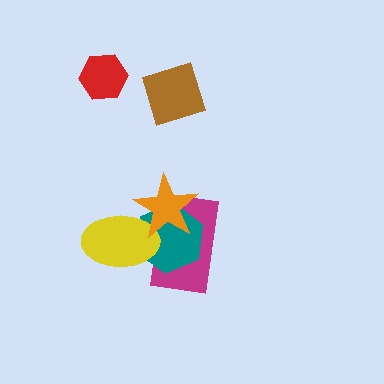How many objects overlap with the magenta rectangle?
3 objects overlap with the magenta rectangle.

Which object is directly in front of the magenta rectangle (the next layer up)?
The teal hexagon is directly in front of the magenta rectangle.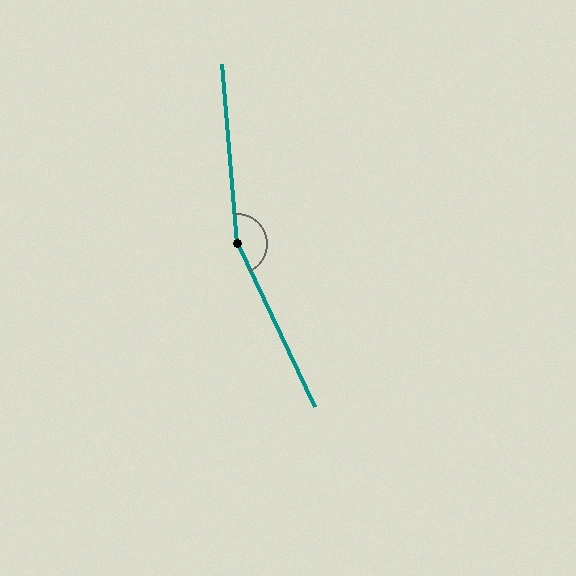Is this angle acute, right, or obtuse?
It is obtuse.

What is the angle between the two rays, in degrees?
Approximately 159 degrees.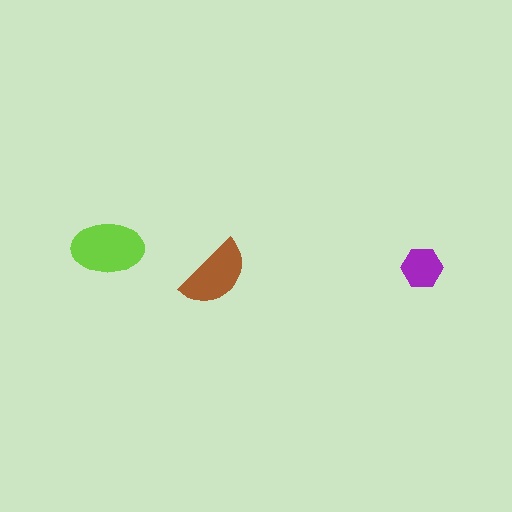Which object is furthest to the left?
The lime ellipse is leftmost.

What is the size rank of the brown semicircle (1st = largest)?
2nd.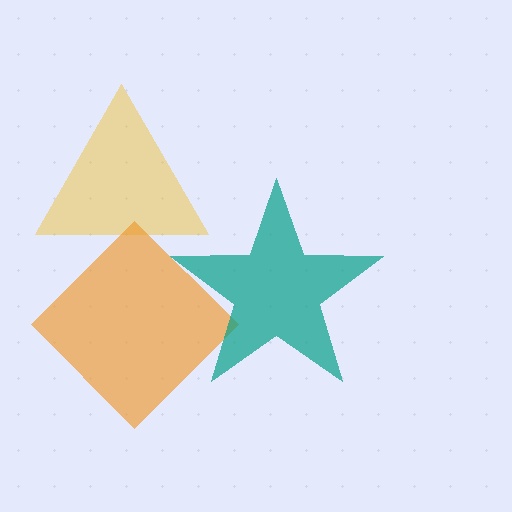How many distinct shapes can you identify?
There are 3 distinct shapes: a yellow triangle, an orange diamond, a teal star.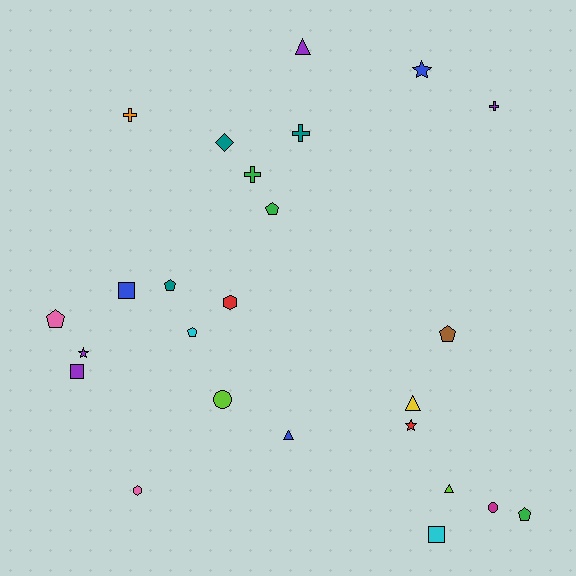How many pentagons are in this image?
There are 6 pentagons.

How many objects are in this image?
There are 25 objects.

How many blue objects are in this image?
There are 3 blue objects.